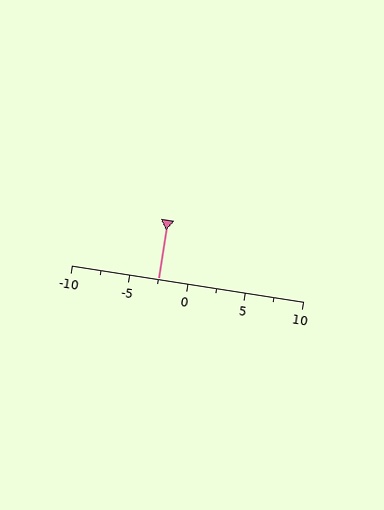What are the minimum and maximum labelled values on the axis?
The axis runs from -10 to 10.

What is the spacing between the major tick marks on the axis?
The major ticks are spaced 5 apart.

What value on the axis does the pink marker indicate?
The marker indicates approximately -2.5.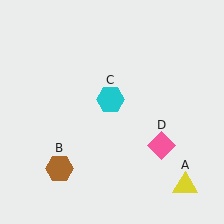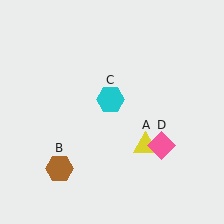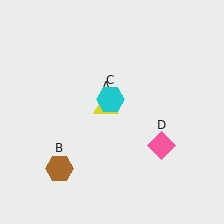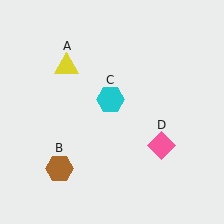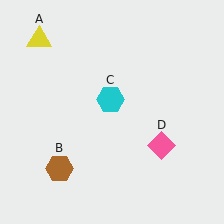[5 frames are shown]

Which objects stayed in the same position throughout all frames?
Brown hexagon (object B) and cyan hexagon (object C) and pink diamond (object D) remained stationary.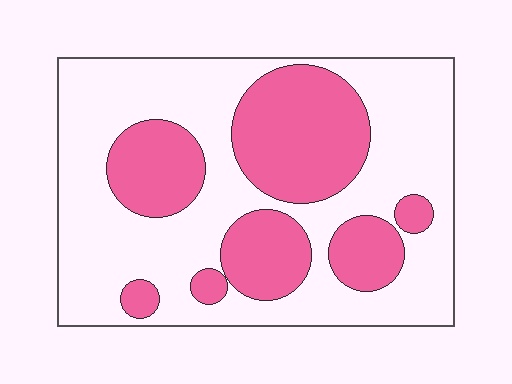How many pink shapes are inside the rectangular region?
7.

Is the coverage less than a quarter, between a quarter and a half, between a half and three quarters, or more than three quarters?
Between a quarter and a half.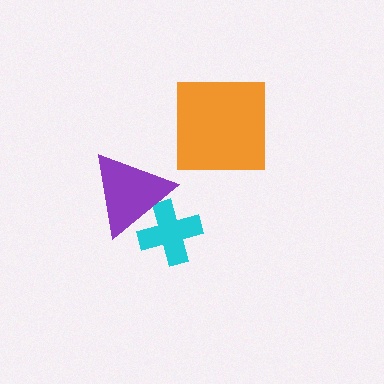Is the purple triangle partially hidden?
No, no other shape covers it.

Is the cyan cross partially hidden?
Yes, it is partially covered by another shape.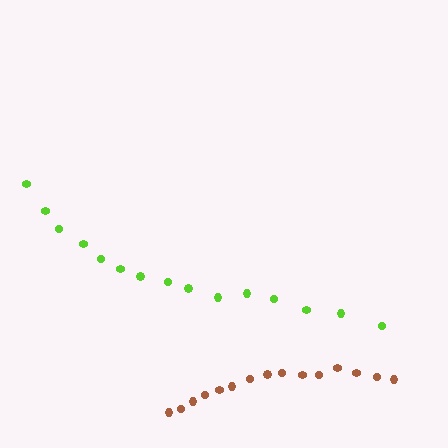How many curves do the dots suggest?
There are 2 distinct paths.